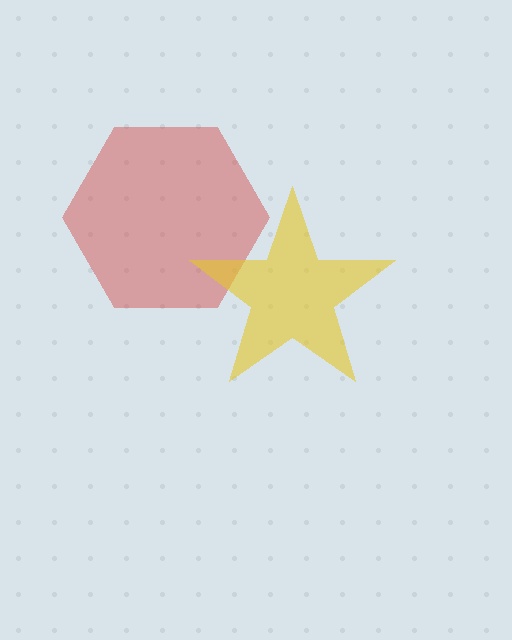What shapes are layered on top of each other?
The layered shapes are: a red hexagon, a yellow star.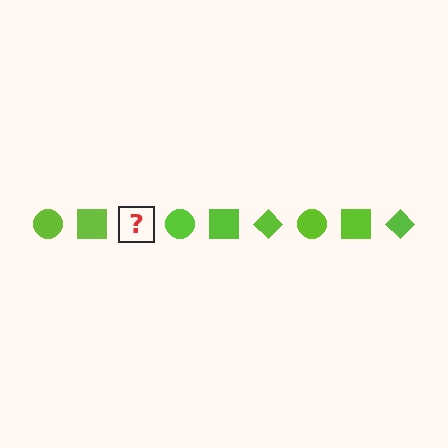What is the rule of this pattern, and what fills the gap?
The rule is that the pattern cycles through circle, square, diamond shapes in lime. The gap should be filled with a lime diamond.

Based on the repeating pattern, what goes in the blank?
The blank should be a lime diamond.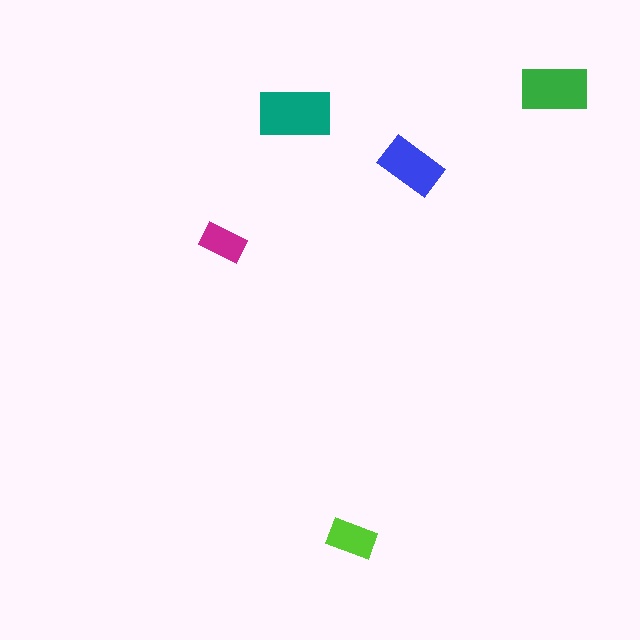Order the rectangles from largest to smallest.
the teal one, the green one, the blue one, the lime one, the magenta one.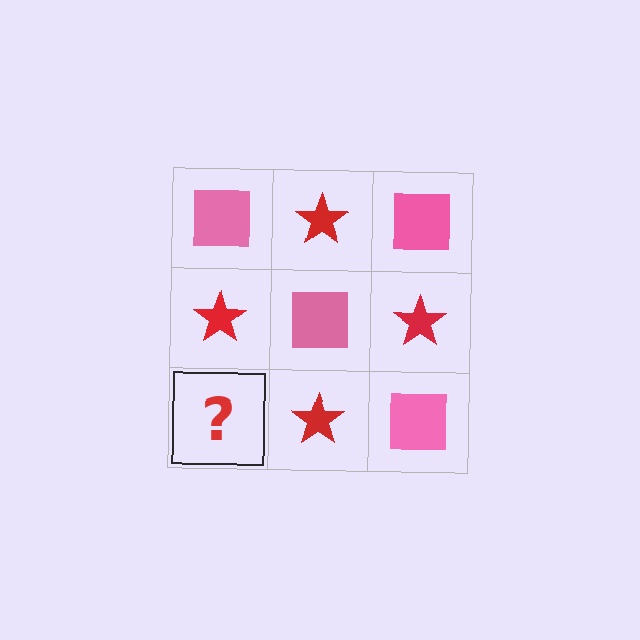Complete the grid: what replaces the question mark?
The question mark should be replaced with a pink square.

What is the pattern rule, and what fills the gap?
The rule is that it alternates pink square and red star in a checkerboard pattern. The gap should be filled with a pink square.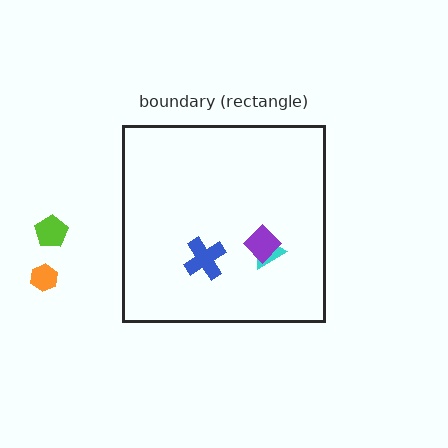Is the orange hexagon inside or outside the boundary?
Outside.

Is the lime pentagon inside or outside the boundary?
Outside.